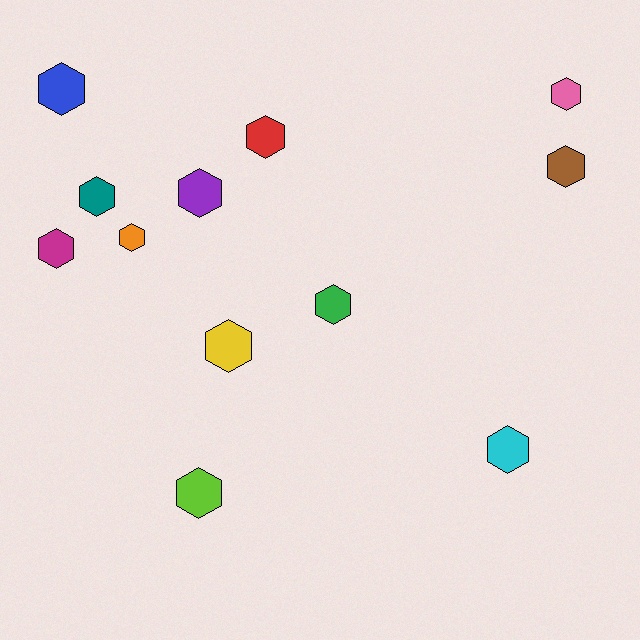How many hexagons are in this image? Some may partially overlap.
There are 12 hexagons.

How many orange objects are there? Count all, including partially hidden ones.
There is 1 orange object.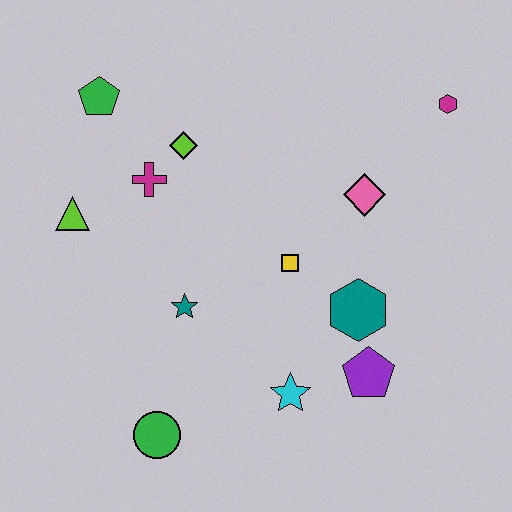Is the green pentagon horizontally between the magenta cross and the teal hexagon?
No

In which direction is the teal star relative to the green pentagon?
The teal star is below the green pentagon.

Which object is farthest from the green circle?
The magenta hexagon is farthest from the green circle.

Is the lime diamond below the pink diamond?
No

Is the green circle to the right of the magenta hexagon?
No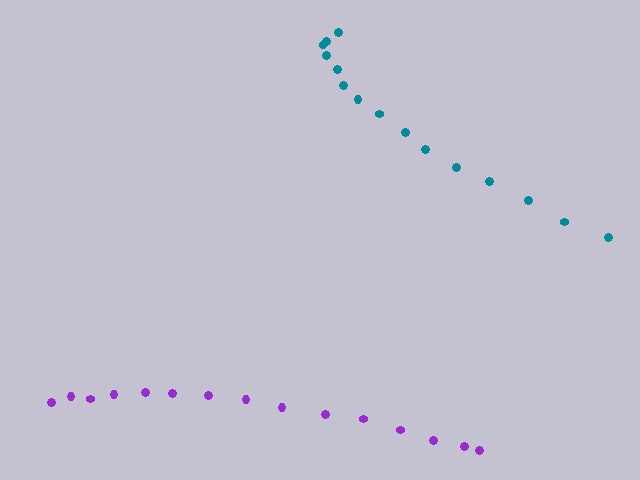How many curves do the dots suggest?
There are 2 distinct paths.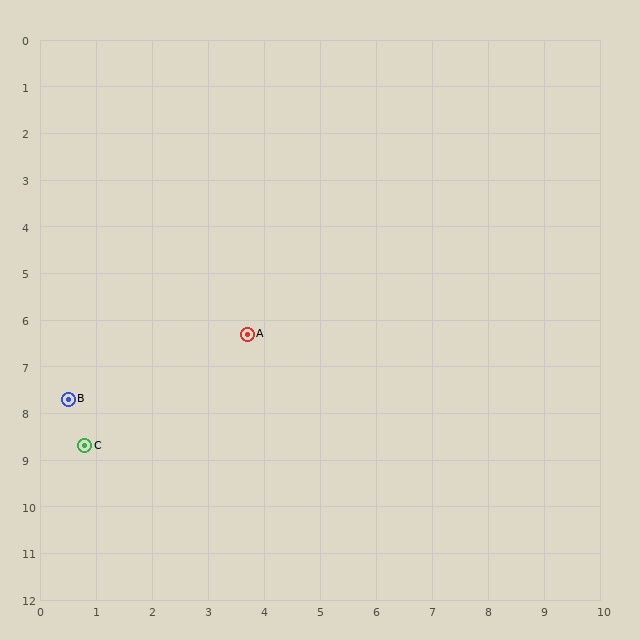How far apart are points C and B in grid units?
Points C and B are about 1.0 grid units apart.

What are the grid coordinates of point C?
Point C is at approximately (0.8, 8.7).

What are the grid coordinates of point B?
Point B is at approximately (0.5, 7.7).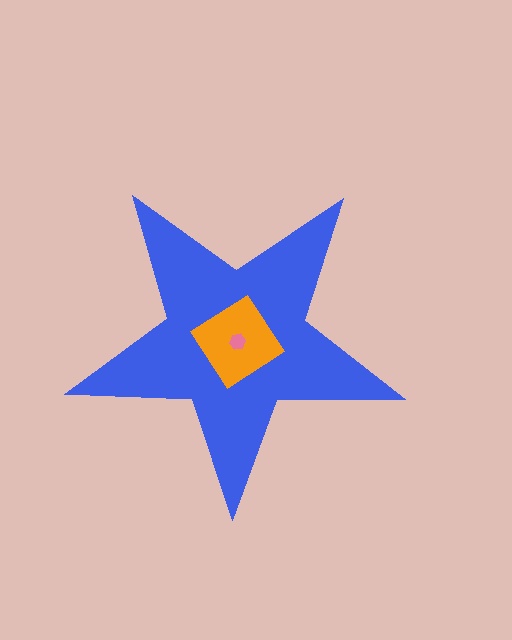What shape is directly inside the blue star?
The orange diamond.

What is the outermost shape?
The blue star.